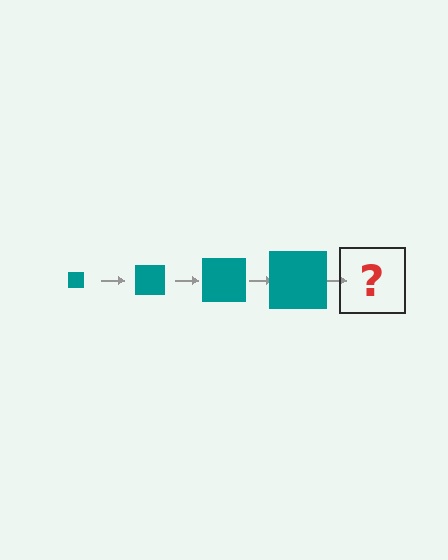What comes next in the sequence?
The next element should be a teal square, larger than the previous one.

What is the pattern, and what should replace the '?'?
The pattern is that the square gets progressively larger each step. The '?' should be a teal square, larger than the previous one.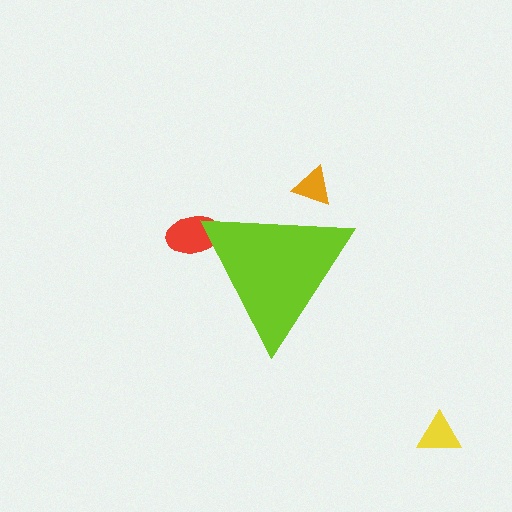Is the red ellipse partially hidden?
Yes, the red ellipse is partially hidden behind the lime triangle.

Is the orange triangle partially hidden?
Yes, the orange triangle is partially hidden behind the lime triangle.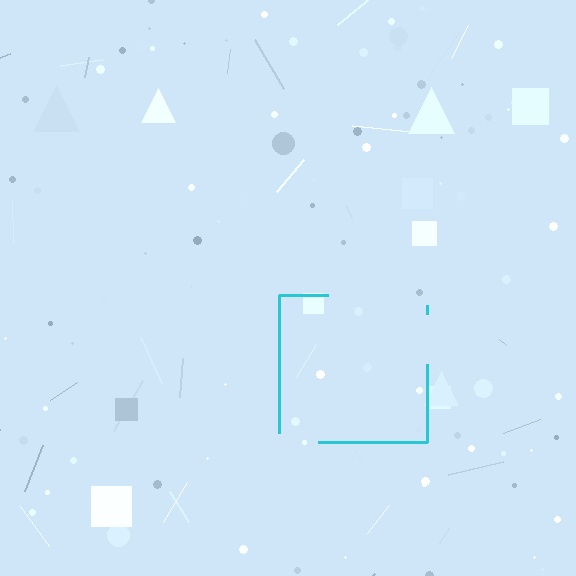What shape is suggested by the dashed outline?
The dashed outline suggests a square.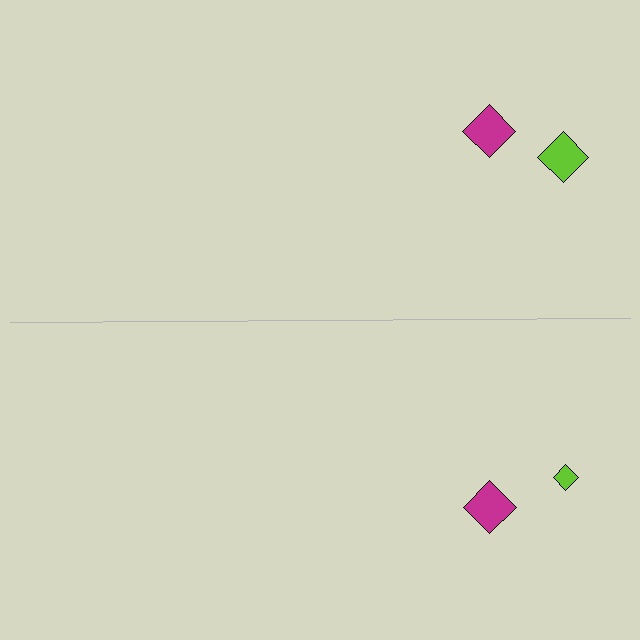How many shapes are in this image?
There are 4 shapes in this image.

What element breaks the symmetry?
The lime diamond on the bottom side has a different size than its mirror counterpart.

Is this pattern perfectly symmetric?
No, the pattern is not perfectly symmetric. The lime diamond on the bottom side has a different size than its mirror counterpart.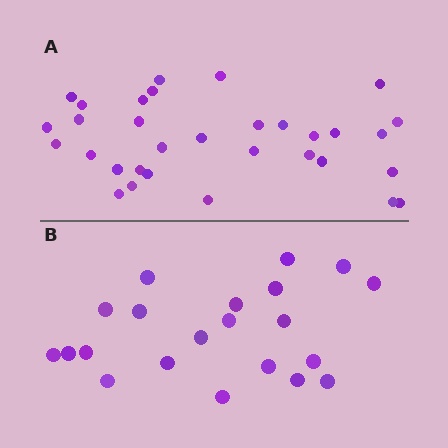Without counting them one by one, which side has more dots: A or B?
Region A (the top region) has more dots.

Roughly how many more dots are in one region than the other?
Region A has roughly 12 or so more dots than region B.